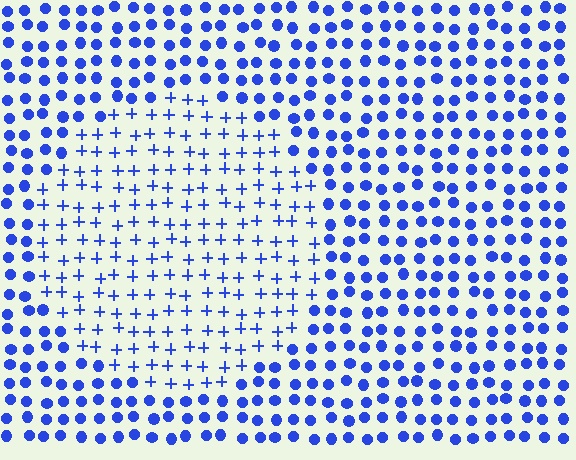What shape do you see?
I see a circle.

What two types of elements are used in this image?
The image uses plus signs inside the circle region and circles outside it.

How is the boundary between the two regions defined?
The boundary is defined by a change in element shape: plus signs inside vs. circles outside. All elements share the same color and spacing.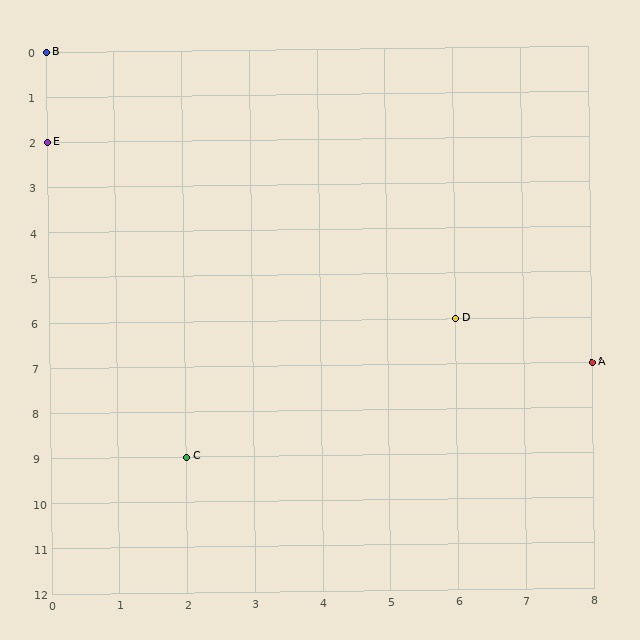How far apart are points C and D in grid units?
Points C and D are 4 columns and 3 rows apart (about 5.0 grid units diagonally).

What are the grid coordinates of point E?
Point E is at grid coordinates (0, 2).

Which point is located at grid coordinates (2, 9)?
Point C is at (2, 9).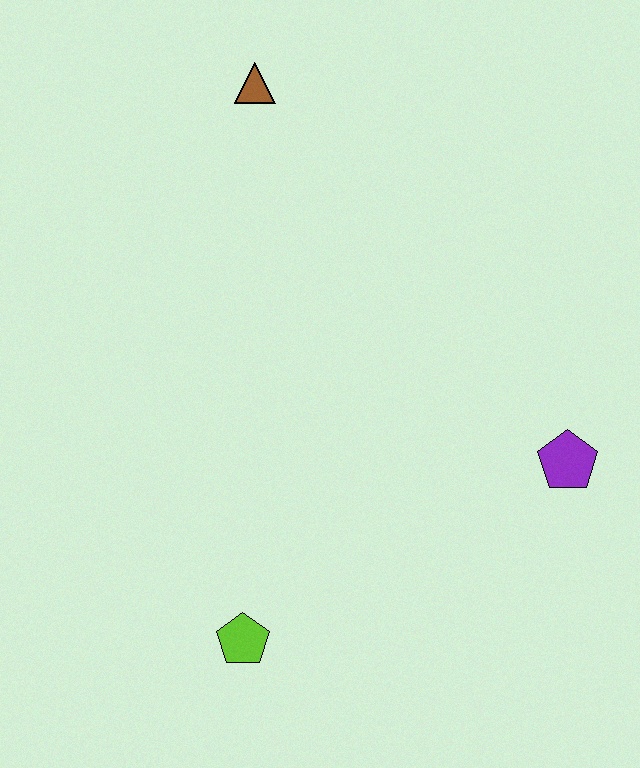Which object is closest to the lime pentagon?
The purple pentagon is closest to the lime pentagon.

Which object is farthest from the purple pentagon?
The brown triangle is farthest from the purple pentagon.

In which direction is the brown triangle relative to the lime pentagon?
The brown triangle is above the lime pentagon.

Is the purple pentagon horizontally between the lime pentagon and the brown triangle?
No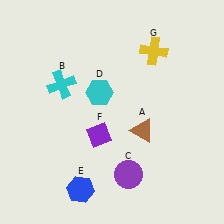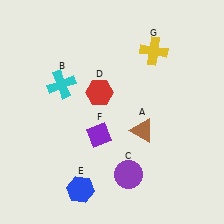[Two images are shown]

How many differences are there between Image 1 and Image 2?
There is 1 difference between the two images.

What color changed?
The hexagon (D) changed from cyan in Image 1 to red in Image 2.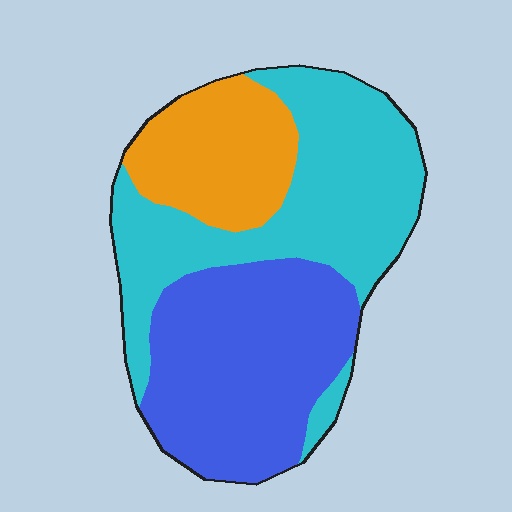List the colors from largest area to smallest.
From largest to smallest: cyan, blue, orange.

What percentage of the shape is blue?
Blue takes up about three eighths (3/8) of the shape.